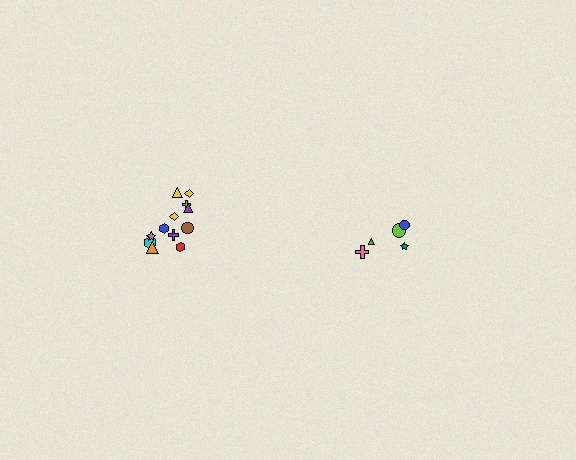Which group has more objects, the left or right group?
The left group.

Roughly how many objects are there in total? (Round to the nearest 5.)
Roughly 15 objects in total.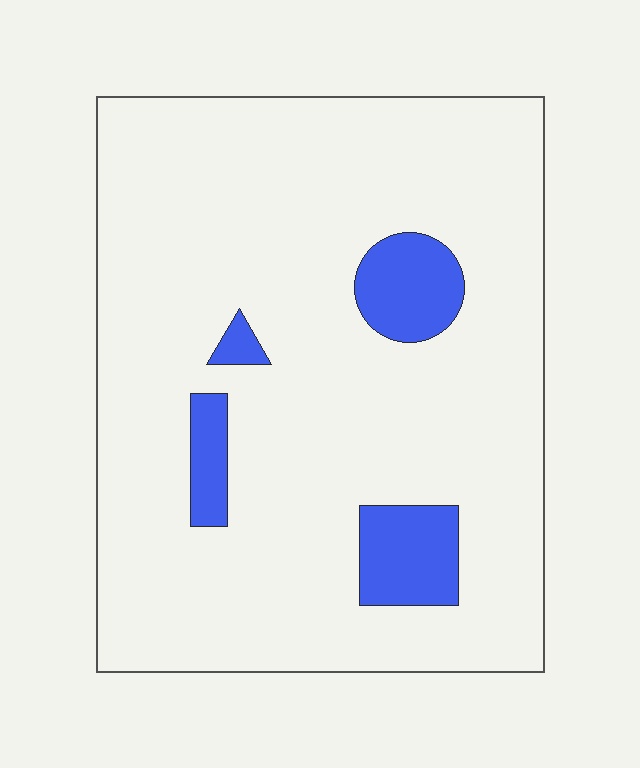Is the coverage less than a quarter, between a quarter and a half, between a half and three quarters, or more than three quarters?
Less than a quarter.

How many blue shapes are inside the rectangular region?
4.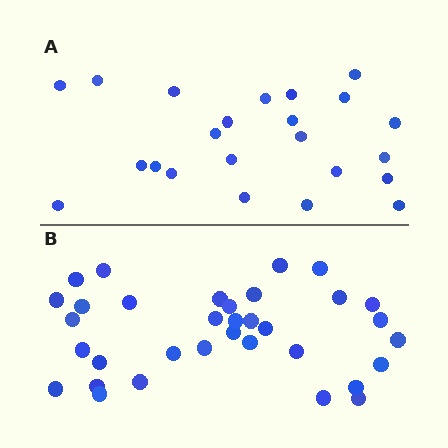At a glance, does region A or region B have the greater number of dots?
Region B (the bottom region) has more dots.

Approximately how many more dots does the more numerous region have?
Region B has roughly 12 or so more dots than region A.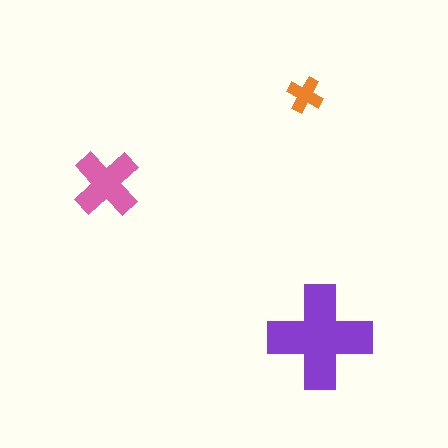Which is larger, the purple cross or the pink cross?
The purple one.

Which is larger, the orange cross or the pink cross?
The pink one.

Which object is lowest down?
The purple cross is bottommost.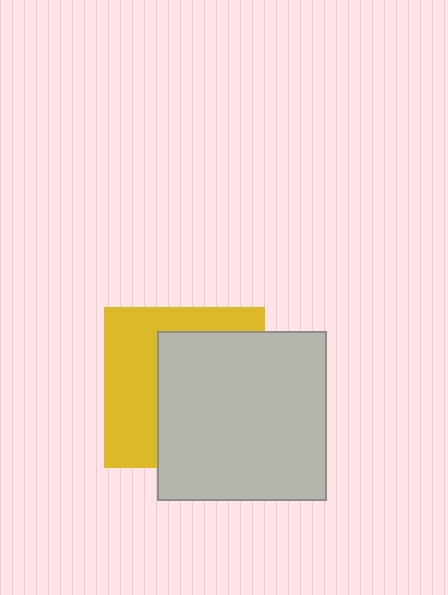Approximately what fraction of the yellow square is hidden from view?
Roughly 57% of the yellow square is hidden behind the light gray square.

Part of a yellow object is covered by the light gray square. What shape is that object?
It is a square.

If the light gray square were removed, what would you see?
You would see the complete yellow square.